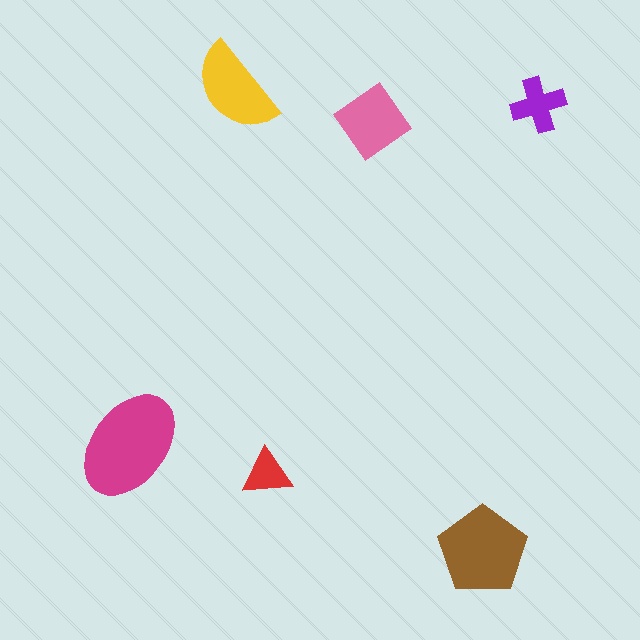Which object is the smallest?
The red triangle.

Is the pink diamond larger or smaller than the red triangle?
Larger.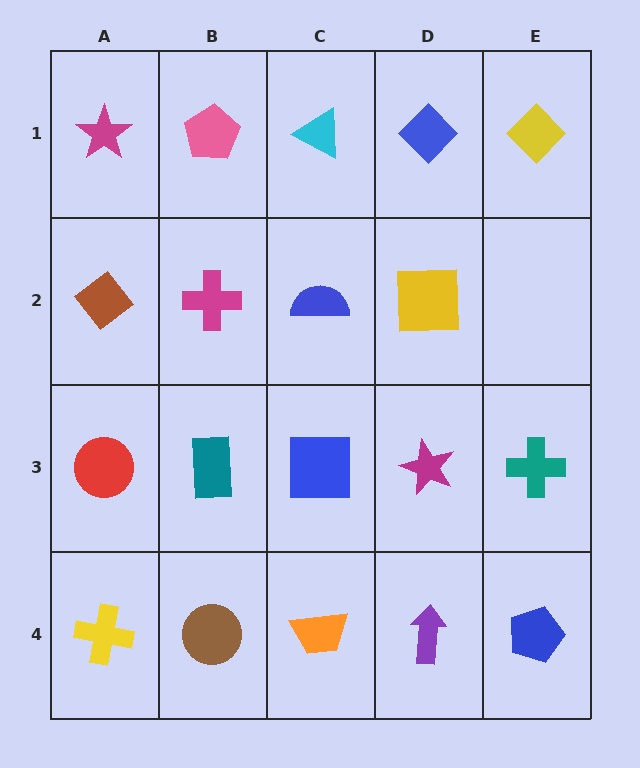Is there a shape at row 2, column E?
No, that cell is empty.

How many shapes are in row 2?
4 shapes.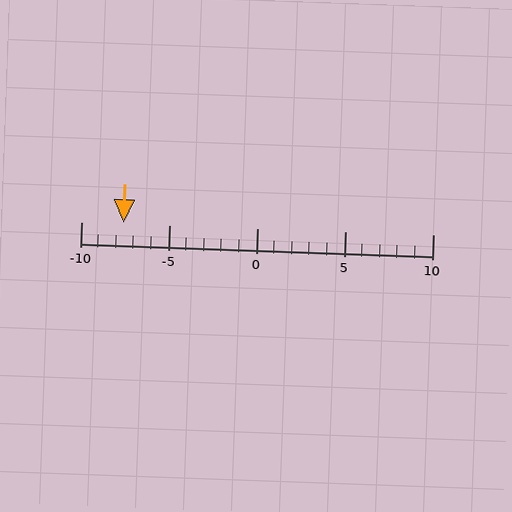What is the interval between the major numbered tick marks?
The major tick marks are spaced 5 units apart.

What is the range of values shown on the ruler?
The ruler shows values from -10 to 10.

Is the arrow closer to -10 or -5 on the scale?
The arrow is closer to -10.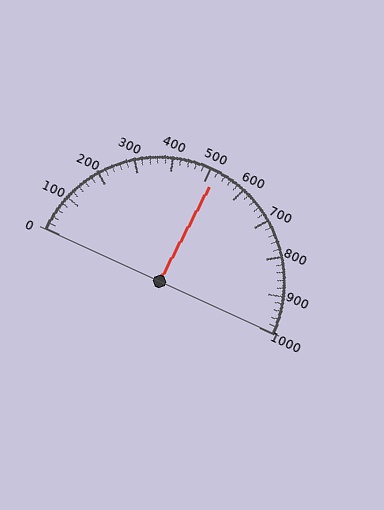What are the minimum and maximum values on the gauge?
The gauge ranges from 0 to 1000.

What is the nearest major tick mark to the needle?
The nearest major tick mark is 500.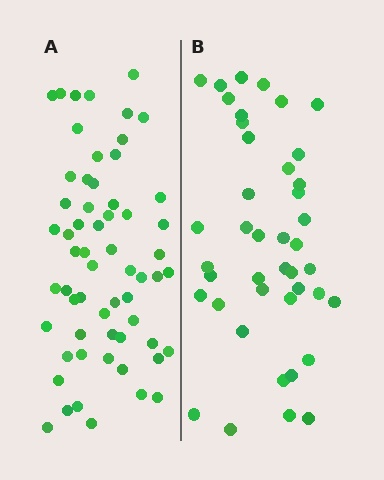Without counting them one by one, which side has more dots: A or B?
Region A (the left region) has more dots.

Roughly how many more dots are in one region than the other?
Region A has approximately 20 more dots than region B.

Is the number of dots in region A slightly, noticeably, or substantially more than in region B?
Region A has noticeably more, but not dramatically so. The ratio is roughly 1.4 to 1.